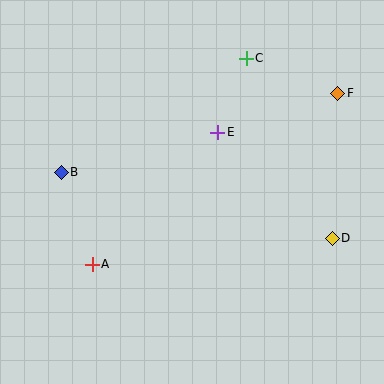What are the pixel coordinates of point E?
Point E is at (218, 132).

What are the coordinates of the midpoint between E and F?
The midpoint between E and F is at (278, 113).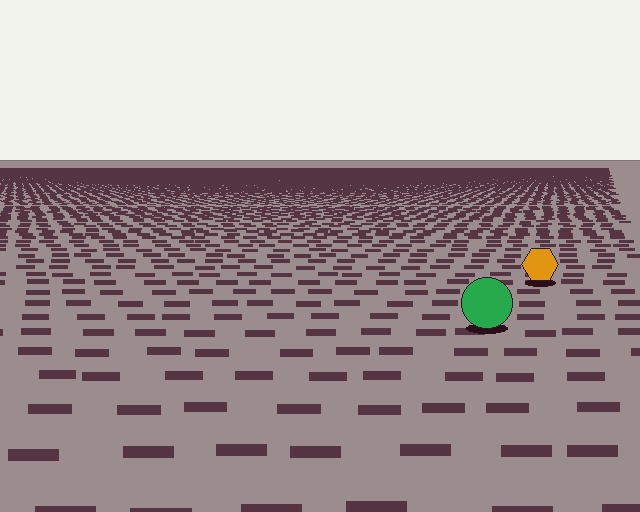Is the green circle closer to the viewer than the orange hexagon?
Yes. The green circle is closer — you can tell from the texture gradient: the ground texture is coarser near it.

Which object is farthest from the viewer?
The orange hexagon is farthest from the viewer. It appears smaller and the ground texture around it is denser.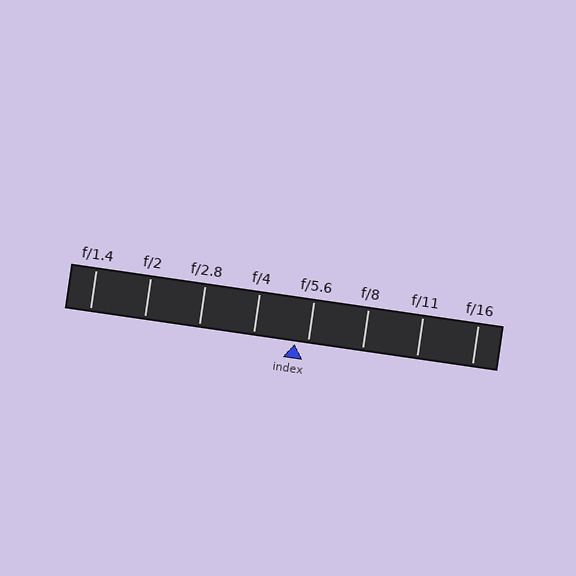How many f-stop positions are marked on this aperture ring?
There are 8 f-stop positions marked.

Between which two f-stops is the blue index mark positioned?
The index mark is between f/4 and f/5.6.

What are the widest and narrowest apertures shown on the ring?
The widest aperture shown is f/1.4 and the narrowest is f/16.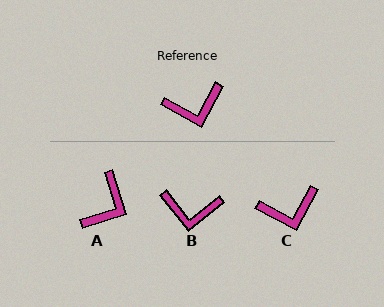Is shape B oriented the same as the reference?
No, it is off by about 23 degrees.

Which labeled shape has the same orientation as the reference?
C.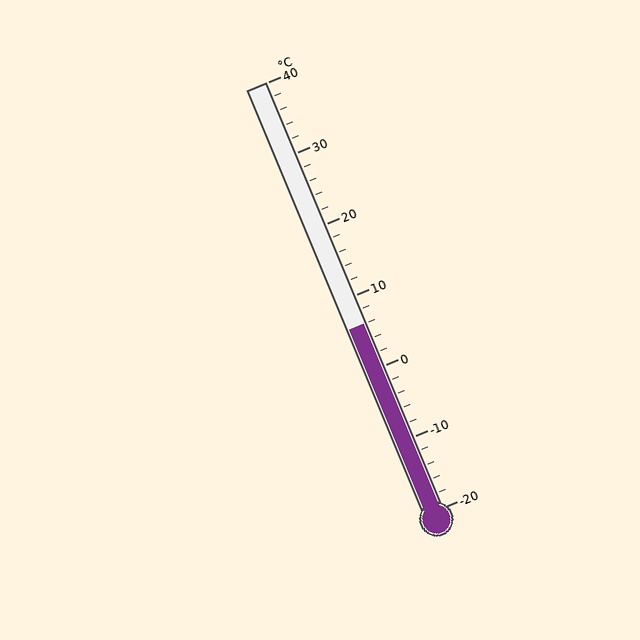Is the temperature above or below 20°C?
The temperature is below 20°C.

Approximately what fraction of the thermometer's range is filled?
The thermometer is filled to approximately 45% of its range.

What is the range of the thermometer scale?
The thermometer scale ranges from -20°C to 40°C.